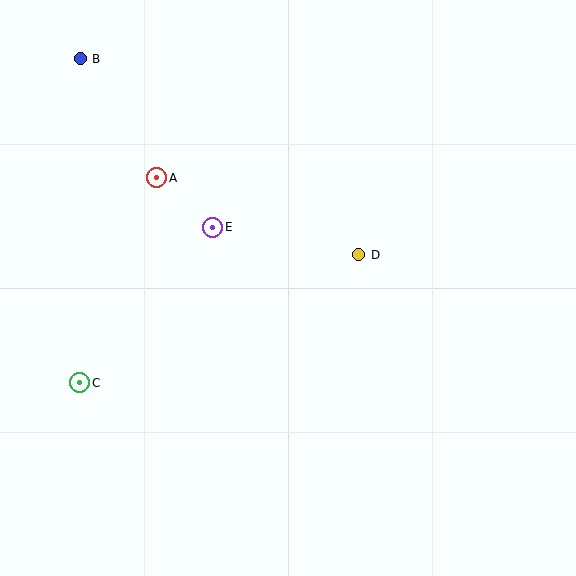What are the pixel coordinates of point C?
Point C is at (80, 383).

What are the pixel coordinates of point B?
Point B is at (80, 59).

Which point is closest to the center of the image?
Point D at (359, 255) is closest to the center.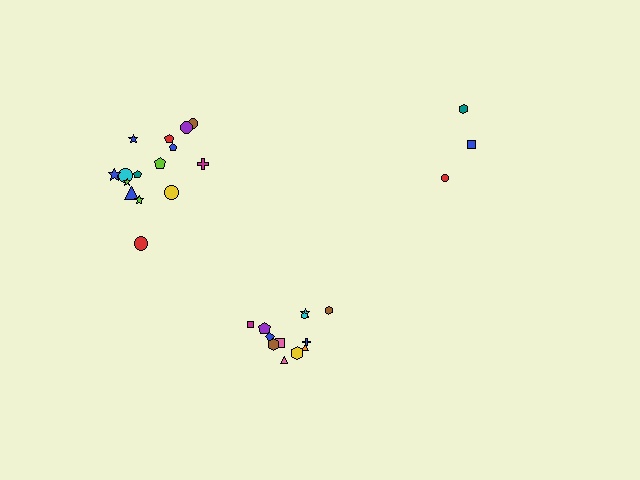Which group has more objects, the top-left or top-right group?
The top-left group.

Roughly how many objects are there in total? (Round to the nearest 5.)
Roughly 30 objects in total.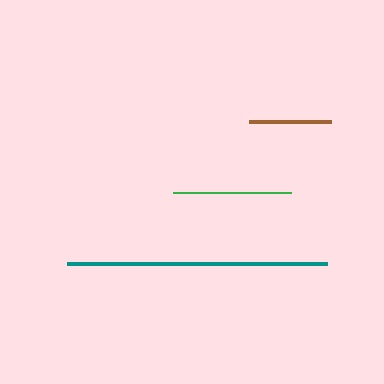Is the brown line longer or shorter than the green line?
The green line is longer than the brown line.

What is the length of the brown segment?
The brown segment is approximately 81 pixels long.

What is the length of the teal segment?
The teal segment is approximately 261 pixels long.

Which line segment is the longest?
The teal line is the longest at approximately 261 pixels.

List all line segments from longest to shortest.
From longest to shortest: teal, green, brown.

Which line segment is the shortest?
The brown line is the shortest at approximately 81 pixels.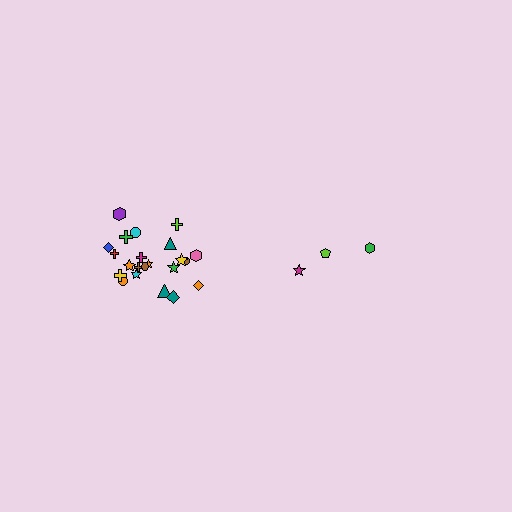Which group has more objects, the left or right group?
The left group.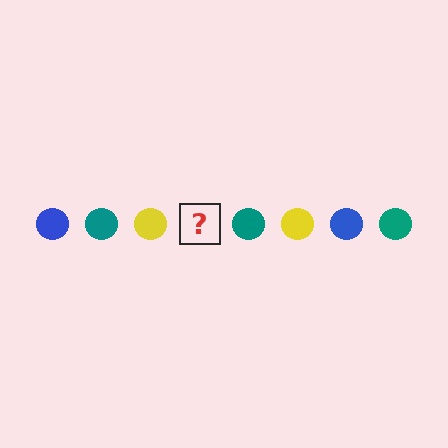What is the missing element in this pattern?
The missing element is a blue circle.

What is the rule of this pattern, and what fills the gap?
The rule is that the pattern cycles through blue, teal, yellow circles. The gap should be filled with a blue circle.